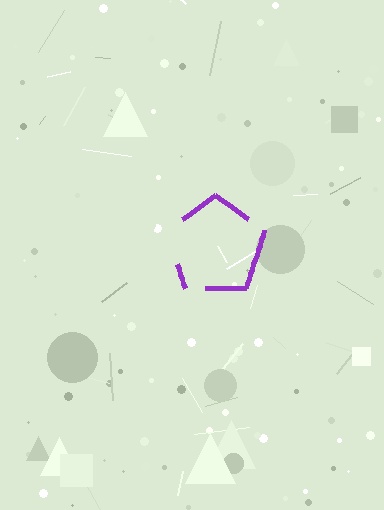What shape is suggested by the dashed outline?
The dashed outline suggests a pentagon.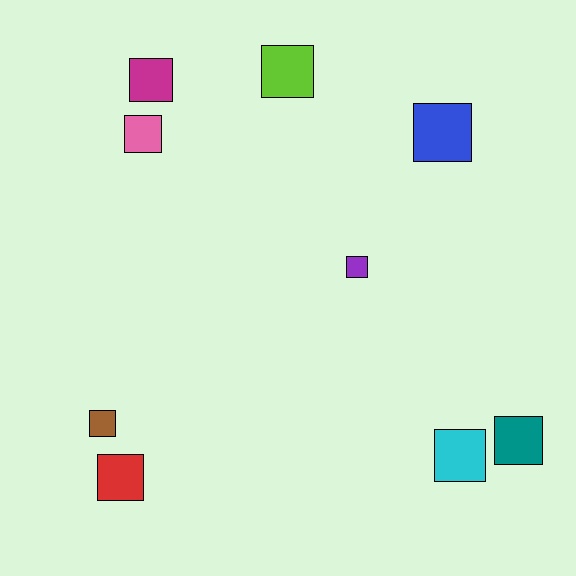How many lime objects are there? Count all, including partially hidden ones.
There is 1 lime object.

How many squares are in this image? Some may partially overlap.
There are 9 squares.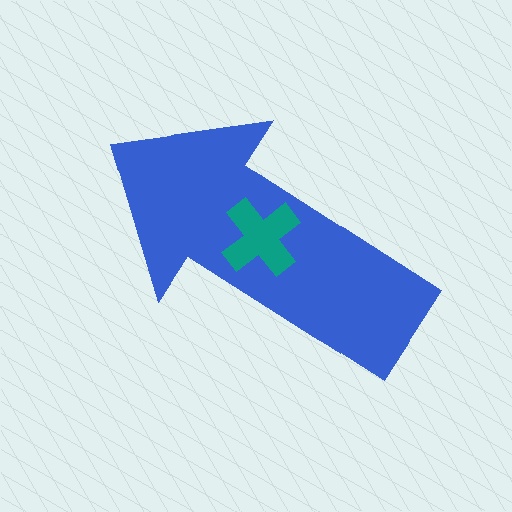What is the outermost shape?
The blue arrow.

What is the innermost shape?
The teal cross.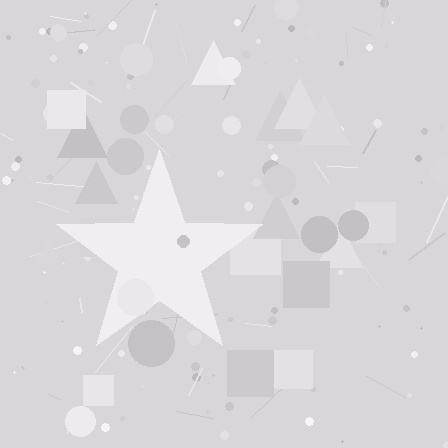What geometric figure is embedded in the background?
A star is embedded in the background.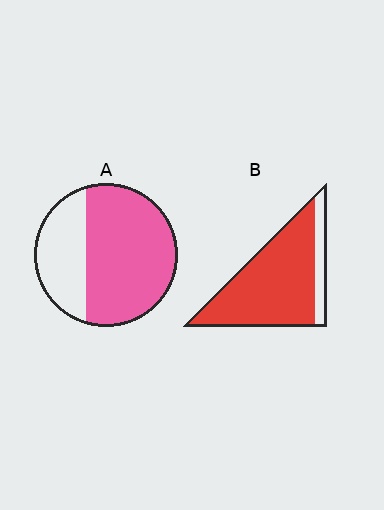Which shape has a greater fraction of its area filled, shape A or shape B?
Shape B.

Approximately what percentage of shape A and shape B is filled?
A is approximately 65% and B is approximately 85%.